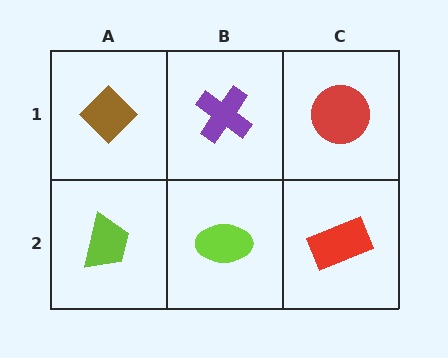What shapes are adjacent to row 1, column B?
A lime ellipse (row 2, column B), a brown diamond (row 1, column A), a red circle (row 1, column C).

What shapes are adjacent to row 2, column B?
A purple cross (row 1, column B), a lime trapezoid (row 2, column A), a red rectangle (row 2, column C).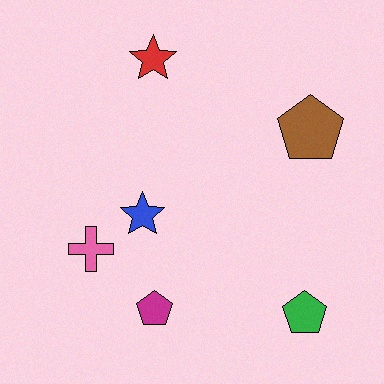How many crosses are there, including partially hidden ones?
There is 1 cross.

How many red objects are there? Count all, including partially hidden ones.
There is 1 red object.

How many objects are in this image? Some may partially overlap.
There are 6 objects.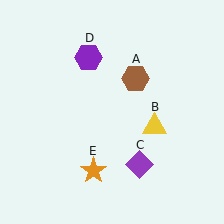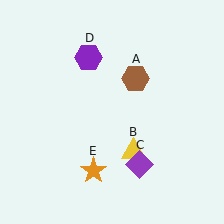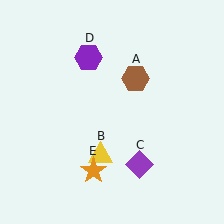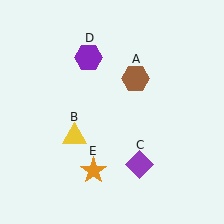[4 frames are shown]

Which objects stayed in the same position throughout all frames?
Brown hexagon (object A) and purple diamond (object C) and purple hexagon (object D) and orange star (object E) remained stationary.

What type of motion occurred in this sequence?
The yellow triangle (object B) rotated clockwise around the center of the scene.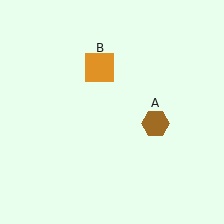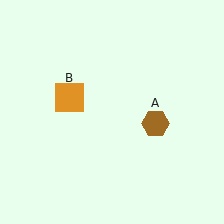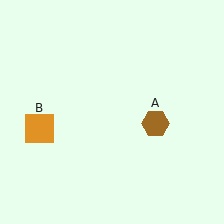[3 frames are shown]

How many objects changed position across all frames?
1 object changed position: orange square (object B).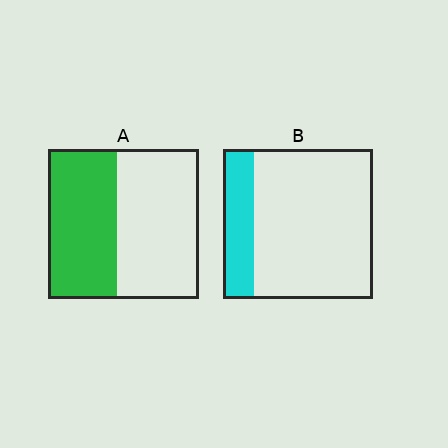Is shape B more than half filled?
No.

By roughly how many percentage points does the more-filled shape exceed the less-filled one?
By roughly 25 percentage points (A over B).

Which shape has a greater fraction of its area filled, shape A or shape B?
Shape A.